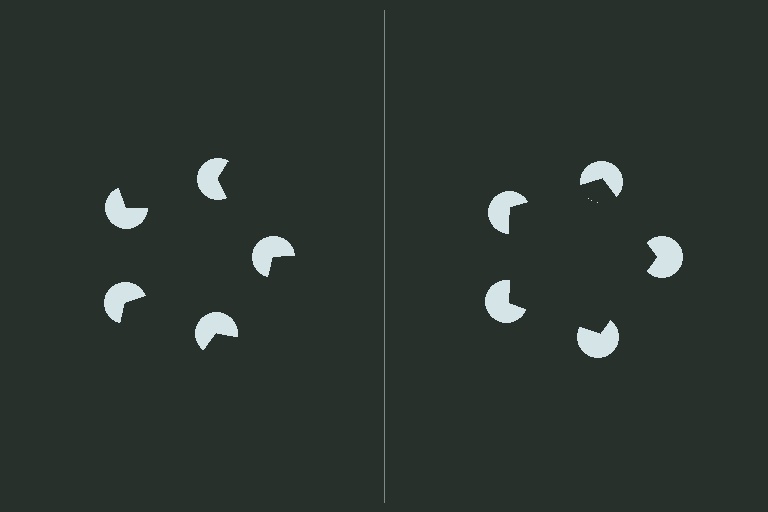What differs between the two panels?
The pac-man discs are positioned identically on both sides; only the wedge orientations differ. On the right they align to a pentagon; on the left they are misaligned.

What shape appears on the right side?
An illusory pentagon.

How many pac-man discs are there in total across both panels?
10 — 5 on each side.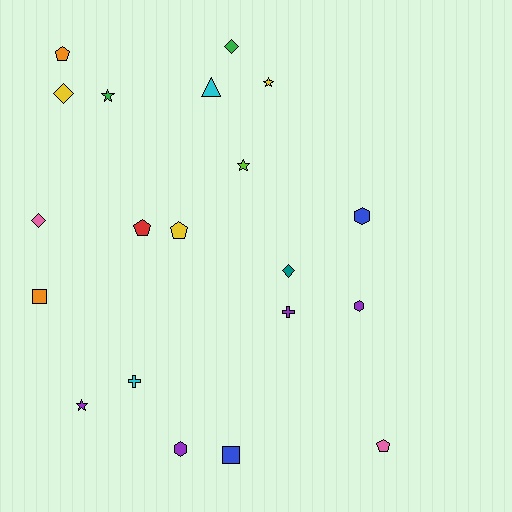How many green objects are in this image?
There are 2 green objects.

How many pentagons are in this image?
There are 4 pentagons.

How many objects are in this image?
There are 20 objects.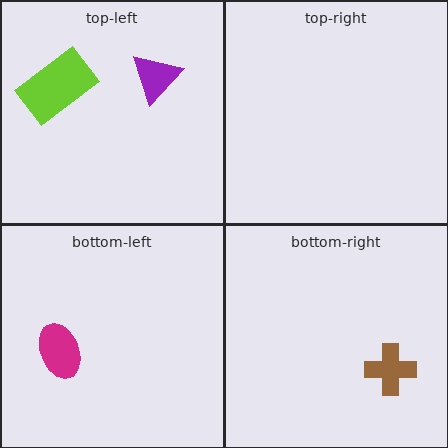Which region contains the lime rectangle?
The top-left region.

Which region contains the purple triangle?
The top-left region.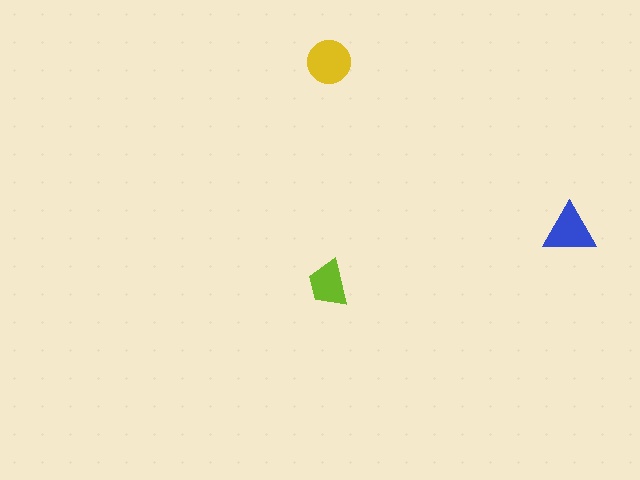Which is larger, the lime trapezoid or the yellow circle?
The yellow circle.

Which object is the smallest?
The lime trapezoid.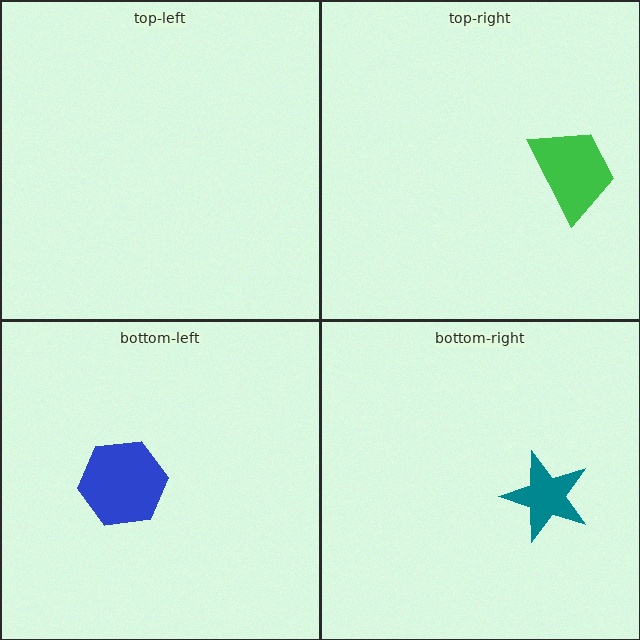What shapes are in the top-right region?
The green trapezoid.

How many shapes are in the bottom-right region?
1.